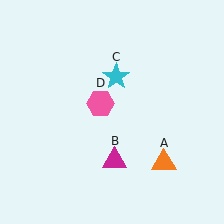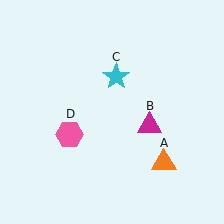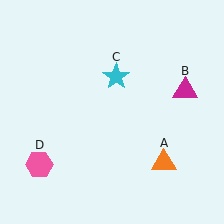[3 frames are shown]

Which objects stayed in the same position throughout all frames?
Orange triangle (object A) and cyan star (object C) remained stationary.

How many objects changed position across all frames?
2 objects changed position: magenta triangle (object B), pink hexagon (object D).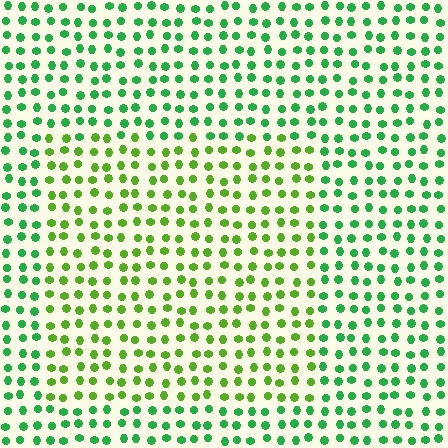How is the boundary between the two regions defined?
The boundary is defined purely by a slight shift in hue (about 36 degrees). Spacing, size, and orientation are identical on both sides.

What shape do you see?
I see a rectangle.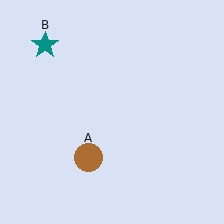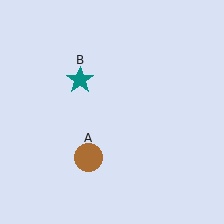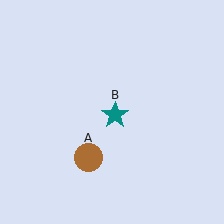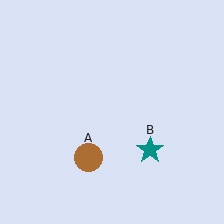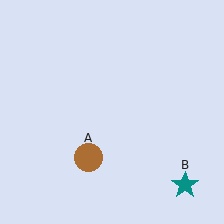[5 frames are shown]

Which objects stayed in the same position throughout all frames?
Brown circle (object A) remained stationary.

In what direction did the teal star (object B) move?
The teal star (object B) moved down and to the right.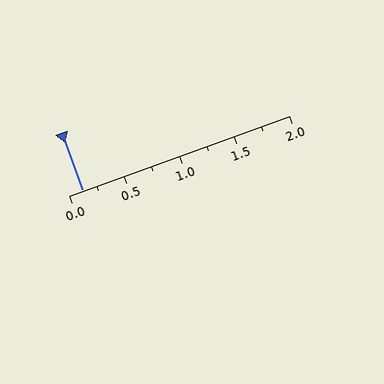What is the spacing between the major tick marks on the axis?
The major ticks are spaced 0.5 apart.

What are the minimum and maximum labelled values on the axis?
The axis runs from 0.0 to 2.0.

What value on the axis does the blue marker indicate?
The marker indicates approximately 0.12.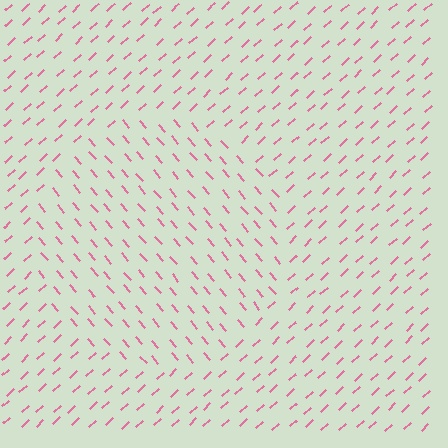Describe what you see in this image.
The image is filled with small pink line segments. A circle region in the image has lines oriented differently from the surrounding lines, creating a visible texture boundary.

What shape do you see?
I see a circle.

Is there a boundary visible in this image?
Yes, there is a texture boundary formed by a change in line orientation.